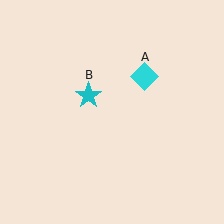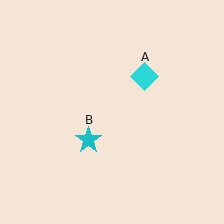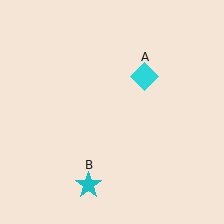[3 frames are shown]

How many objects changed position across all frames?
1 object changed position: cyan star (object B).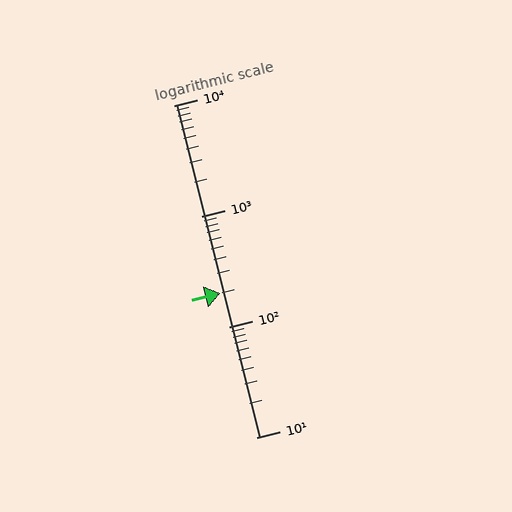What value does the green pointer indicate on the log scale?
The pointer indicates approximately 200.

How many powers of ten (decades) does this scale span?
The scale spans 3 decades, from 10 to 10000.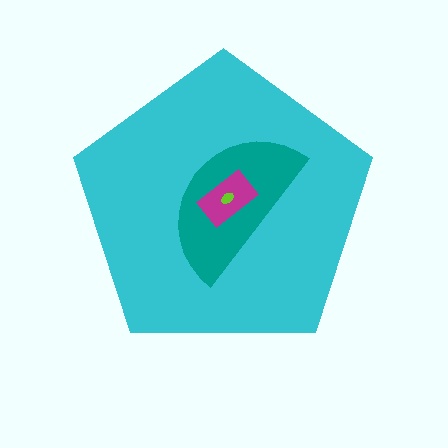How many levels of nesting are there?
4.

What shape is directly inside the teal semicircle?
The magenta rectangle.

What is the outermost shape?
The cyan pentagon.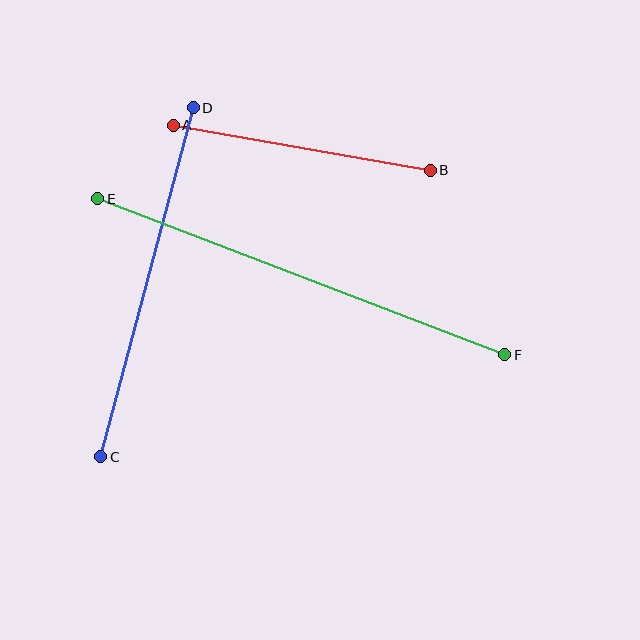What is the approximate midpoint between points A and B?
The midpoint is at approximately (302, 148) pixels.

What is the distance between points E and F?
The distance is approximately 436 pixels.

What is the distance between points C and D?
The distance is approximately 361 pixels.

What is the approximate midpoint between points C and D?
The midpoint is at approximately (147, 282) pixels.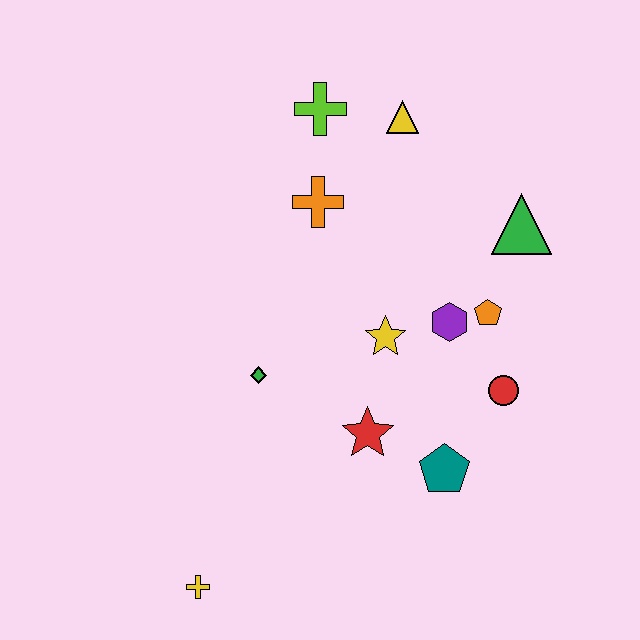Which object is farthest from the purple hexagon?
The yellow cross is farthest from the purple hexagon.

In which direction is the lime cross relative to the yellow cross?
The lime cross is above the yellow cross.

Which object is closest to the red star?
The teal pentagon is closest to the red star.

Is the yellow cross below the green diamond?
Yes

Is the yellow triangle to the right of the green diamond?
Yes